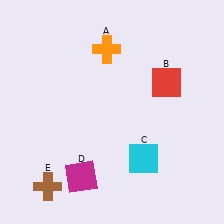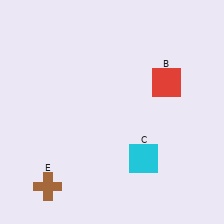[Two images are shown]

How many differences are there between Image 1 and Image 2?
There are 2 differences between the two images.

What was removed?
The orange cross (A), the magenta square (D) were removed in Image 2.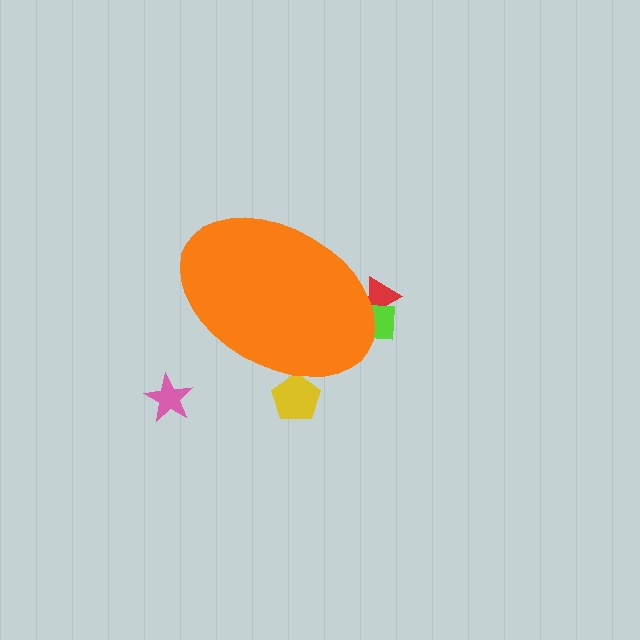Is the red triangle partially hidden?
Yes, the red triangle is partially hidden behind the orange ellipse.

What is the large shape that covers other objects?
An orange ellipse.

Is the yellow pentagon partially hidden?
Yes, the yellow pentagon is partially hidden behind the orange ellipse.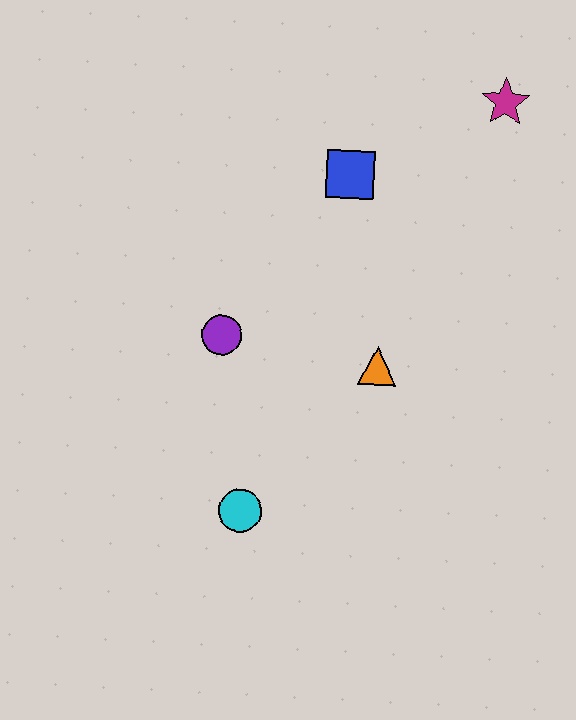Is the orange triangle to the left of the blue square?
No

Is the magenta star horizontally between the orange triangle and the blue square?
No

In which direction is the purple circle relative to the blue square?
The purple circle is below the blue square.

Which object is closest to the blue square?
The magenta star is closest to the blue square.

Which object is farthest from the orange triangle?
The magenta star is farthest from the orange triangle.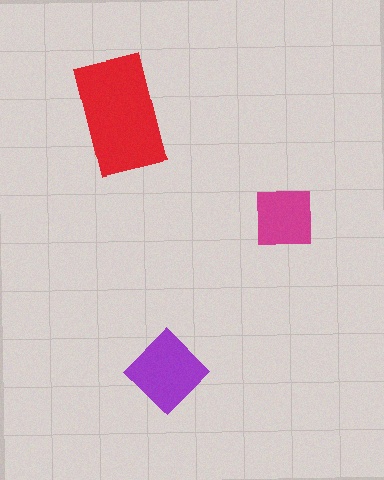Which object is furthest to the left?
The red rectangle is leftmost.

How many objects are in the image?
There are 3 objects in the image.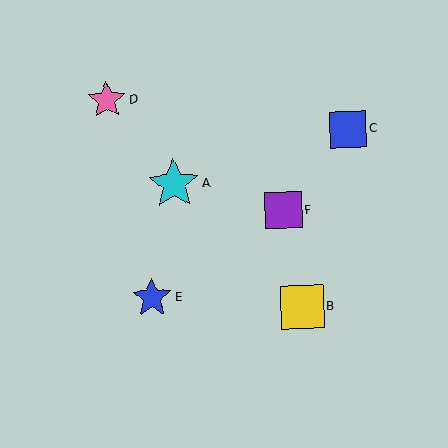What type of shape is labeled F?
Shape F is a purple square.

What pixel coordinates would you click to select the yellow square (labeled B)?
Click at (302, 307) to select the yellow square B.